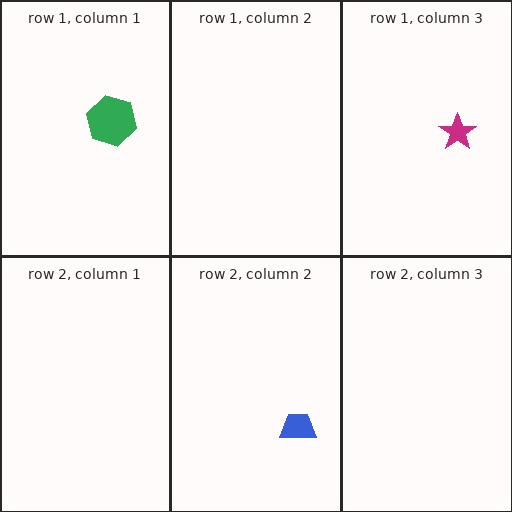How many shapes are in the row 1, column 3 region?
1.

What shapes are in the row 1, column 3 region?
The magenta star.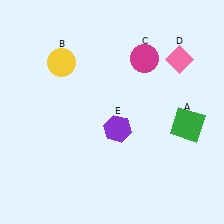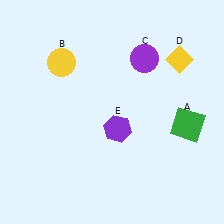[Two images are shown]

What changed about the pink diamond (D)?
In Image 1, D is pink. In Image 2, it changed to yellow.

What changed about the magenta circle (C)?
In Image 1, C is magenta. In Image 2, it changed to purple.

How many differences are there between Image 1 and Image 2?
There are 2 differences between the two images.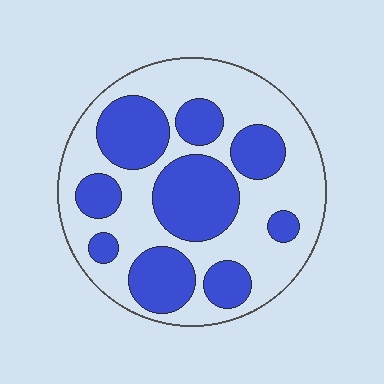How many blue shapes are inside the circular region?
9.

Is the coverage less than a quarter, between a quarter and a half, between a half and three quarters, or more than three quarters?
Between a quarter and a half.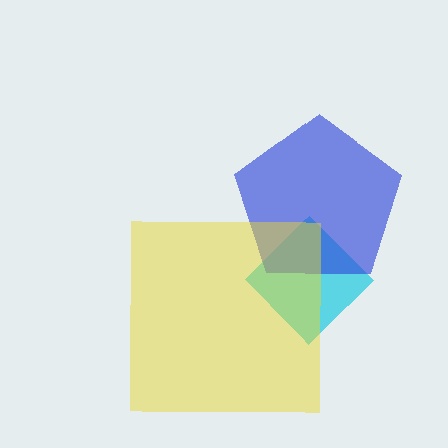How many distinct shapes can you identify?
There are 3 distinct shapes: a cyan diamond, a blue pentagon, a yellow square.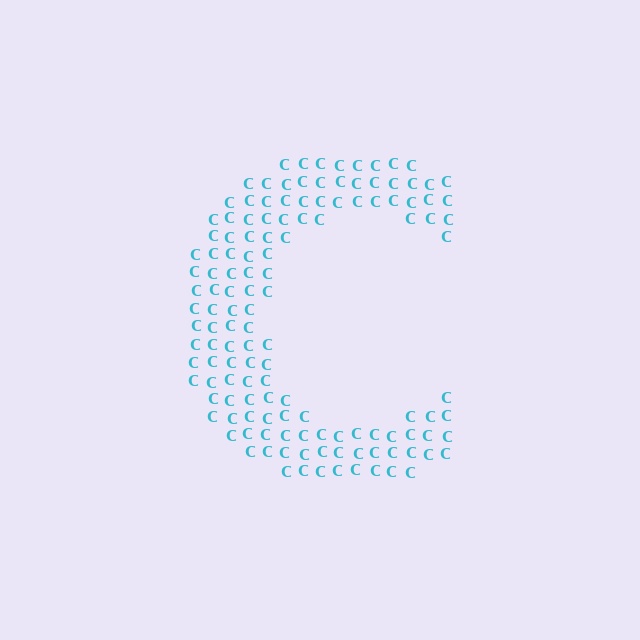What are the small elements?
The small elements are letter C's.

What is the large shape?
The large shape is the letter C.